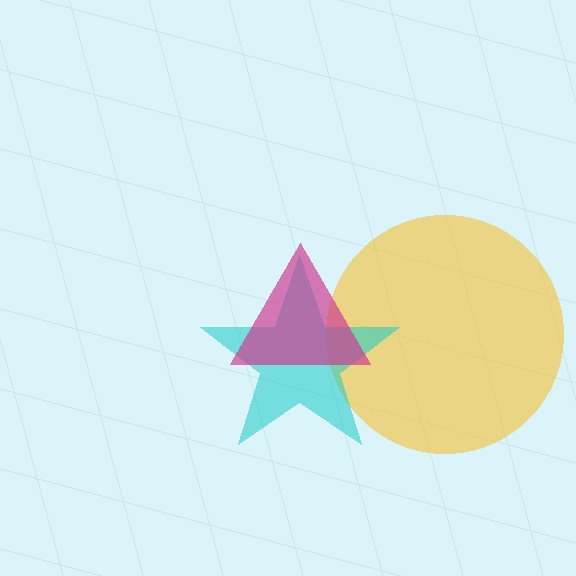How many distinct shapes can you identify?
There are 3 distinct shapes: a yellow circle, a cyan star, a magenta triangle.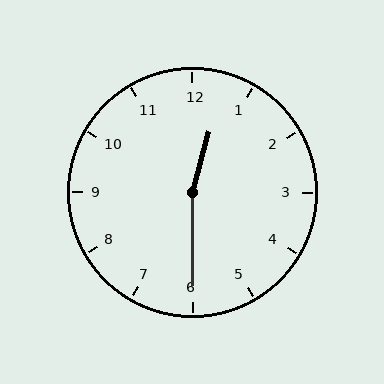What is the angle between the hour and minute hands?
Approximately 165 degrees.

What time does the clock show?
12:30.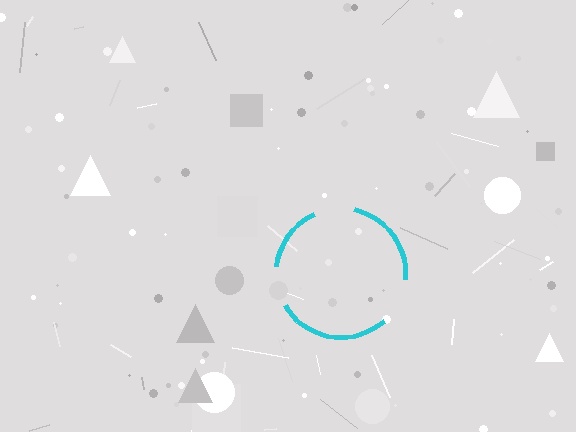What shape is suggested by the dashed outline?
The dashed outline suggests a circle.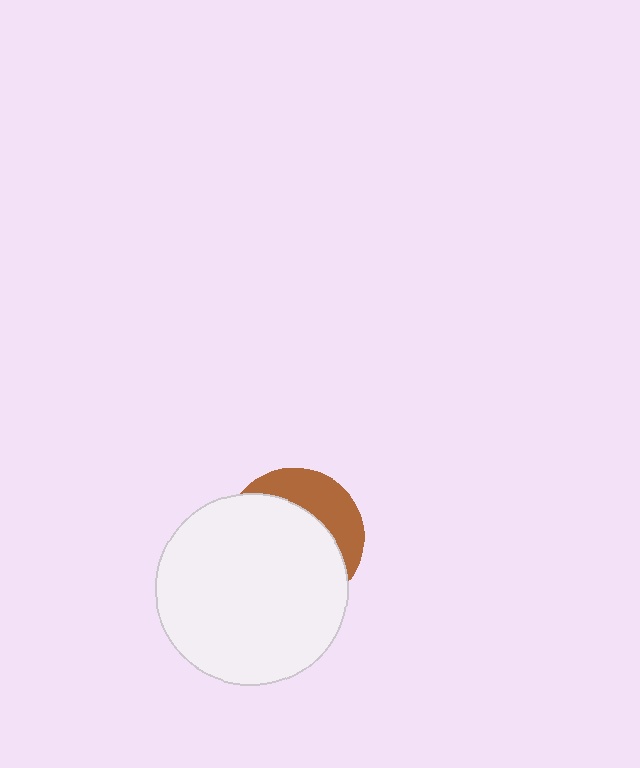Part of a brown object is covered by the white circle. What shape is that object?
It is a circle.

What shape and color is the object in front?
The object in front is a white circle.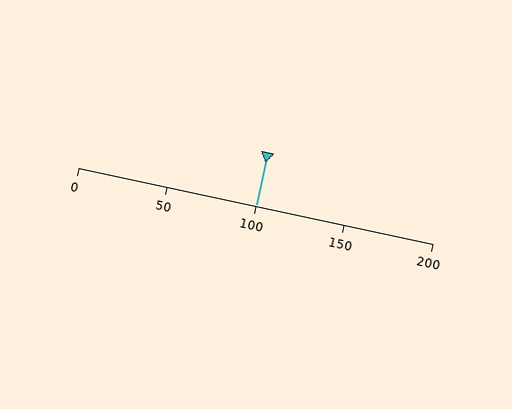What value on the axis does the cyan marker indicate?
The marker indicates approximately 100.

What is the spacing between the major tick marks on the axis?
The major ticks are spaced 50 apart.